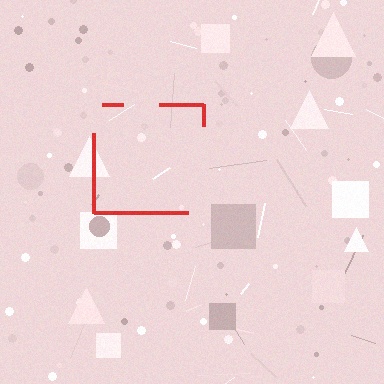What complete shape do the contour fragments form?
The contour fragments form a square.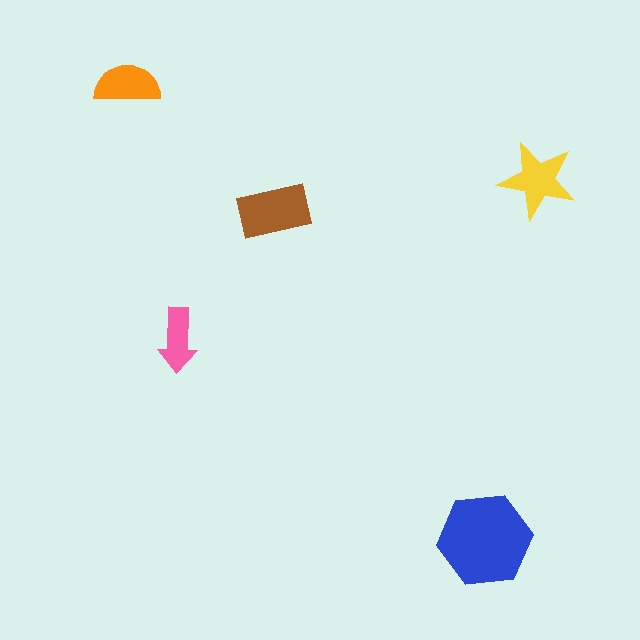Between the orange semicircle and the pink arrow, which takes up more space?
The orange semicircle.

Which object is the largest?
The blue hexagon.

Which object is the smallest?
The pink arrow.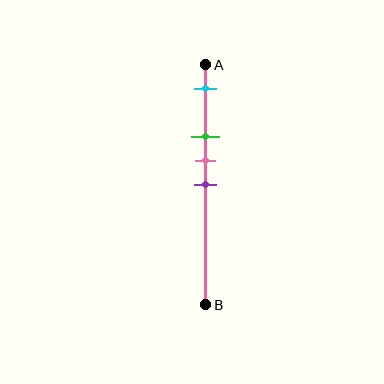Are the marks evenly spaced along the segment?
No, the marks are not evenly spaced.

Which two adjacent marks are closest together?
The pink and purple marks are the closest adjacent pair.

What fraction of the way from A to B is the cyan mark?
The cyan mark is approximately 10% (0.1) of the way from A to B.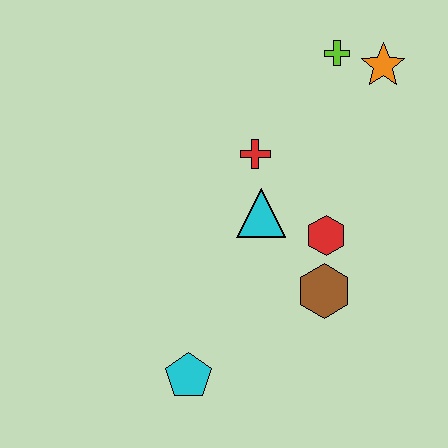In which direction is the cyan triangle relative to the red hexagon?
The cyan triangle is to the left of the red hexagon.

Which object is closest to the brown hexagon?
The red hexagon is closest to the brown hexagon.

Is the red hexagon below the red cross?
Yes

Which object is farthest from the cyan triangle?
The orange star is farthest from the cyan triangle.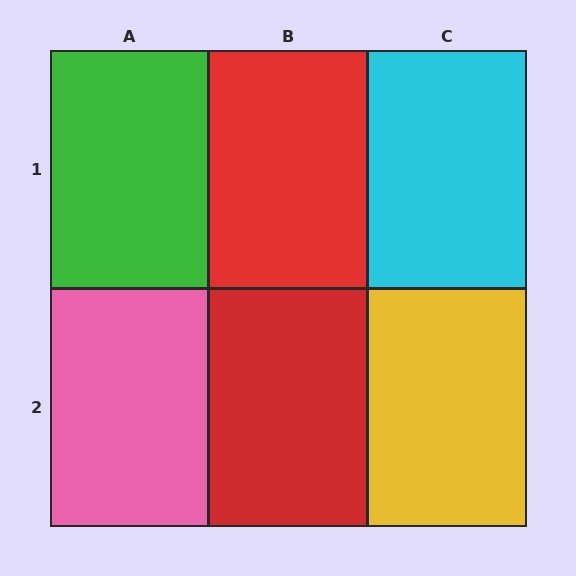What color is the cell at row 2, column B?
Red.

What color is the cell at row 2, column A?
Pink.